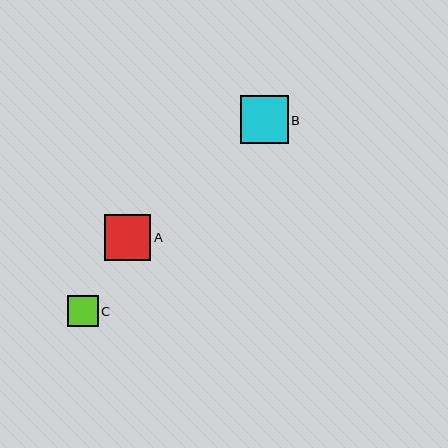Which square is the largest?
Square B is the largest with a size of approximately 48 pixels.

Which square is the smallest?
Square C is the smallest with a size of approximately 31 pixels.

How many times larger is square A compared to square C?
Square A is approximately 1.5 times the size of square C.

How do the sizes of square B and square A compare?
Square B and square A are approximately the same size.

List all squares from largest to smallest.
From largest to smallest: B, A, C.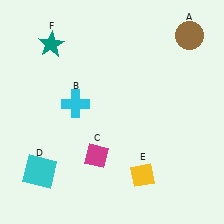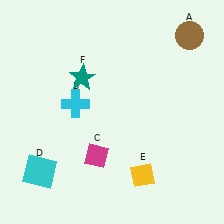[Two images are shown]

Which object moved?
The teal star (F) moved down.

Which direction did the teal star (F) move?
The teal star (F) moved down.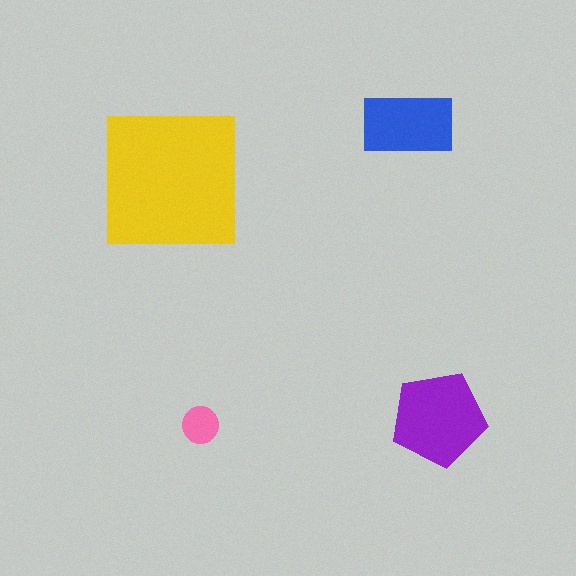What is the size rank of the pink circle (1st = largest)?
4th.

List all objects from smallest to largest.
The pink circle, the blue rectangle, the purple pentagon, the yellow square.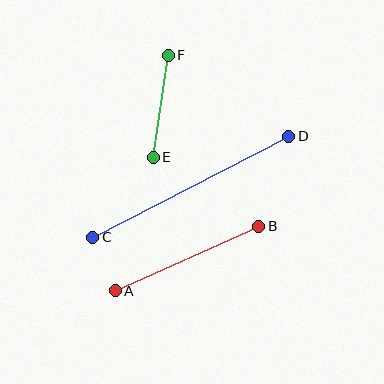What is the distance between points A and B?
The distance is approximately 158 pixels.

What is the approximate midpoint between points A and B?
The midpoint is at approximately (187, 259) pixels.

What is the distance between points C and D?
The distance is approximately 220 pixels.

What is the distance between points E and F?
The distance is approximately 103 pixels.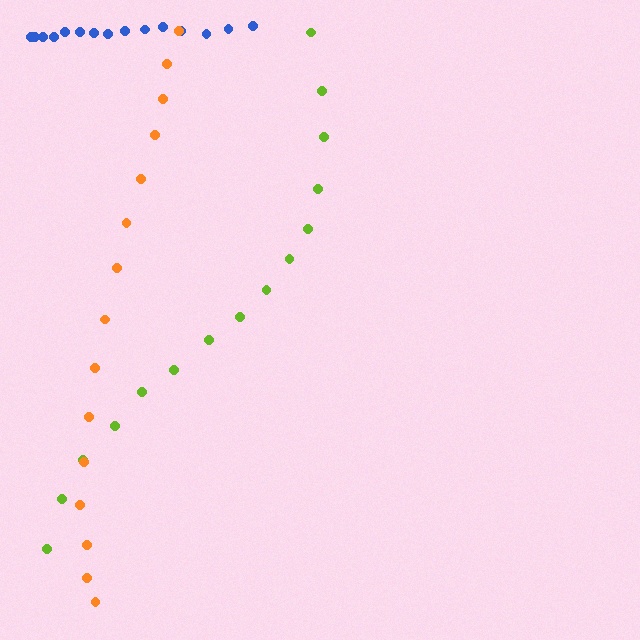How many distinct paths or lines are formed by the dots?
There are 3 distinct paths.